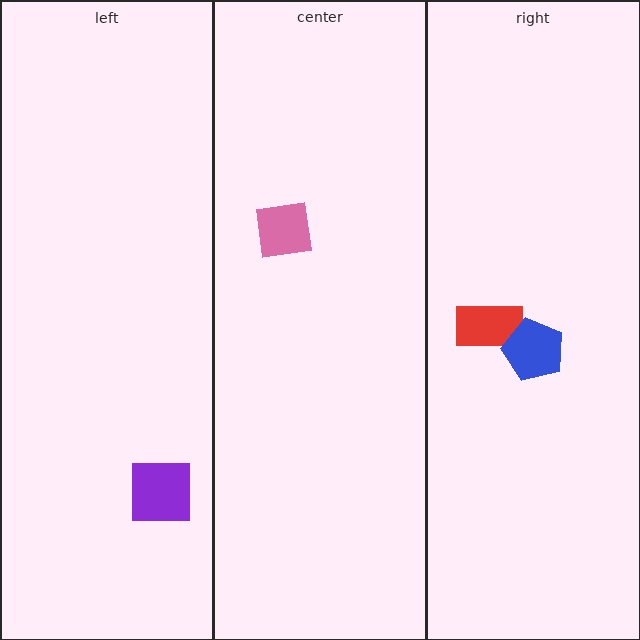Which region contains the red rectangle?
The right region.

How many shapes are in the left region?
1.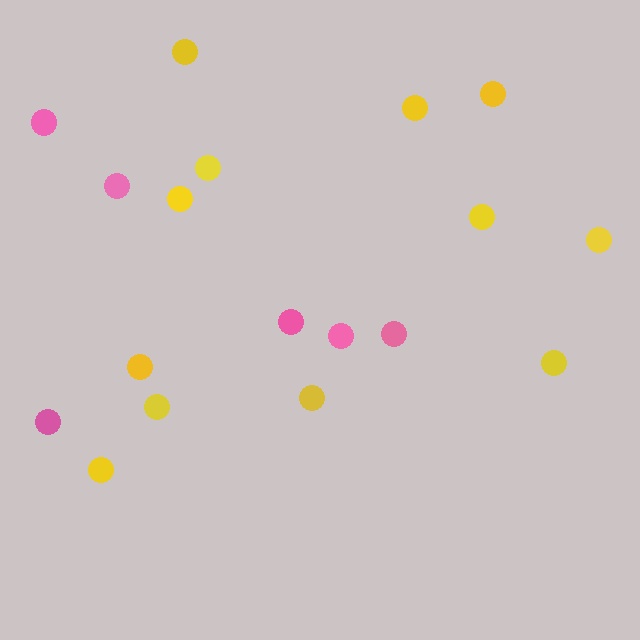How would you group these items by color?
There are 2 groups: one group of yellow circles (12) and one group of pink circles (6).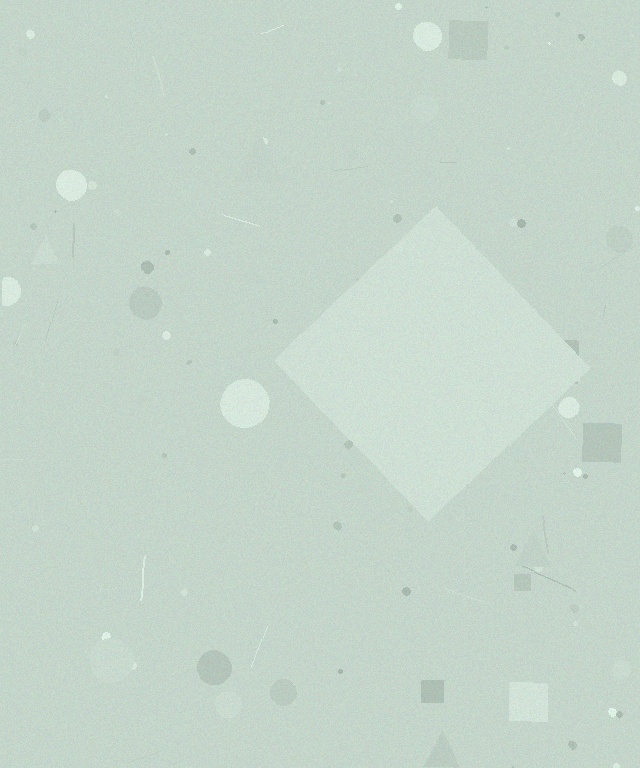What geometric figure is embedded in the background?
A diamond is embedded in the background.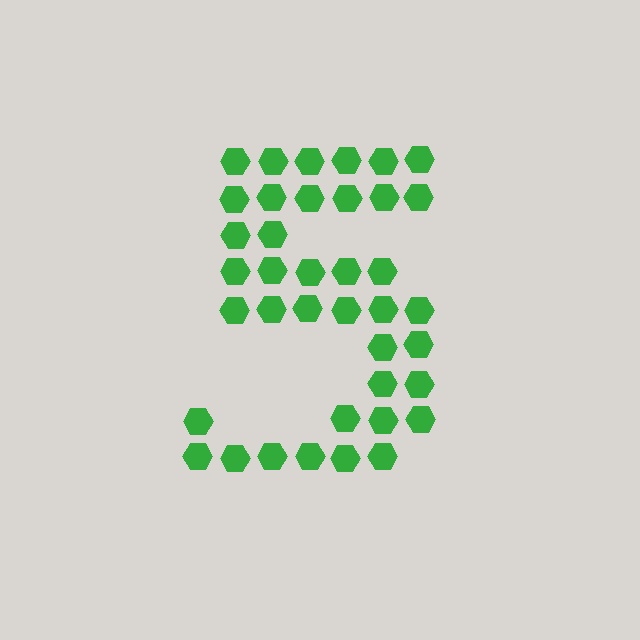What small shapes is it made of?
It is made of small hexagons.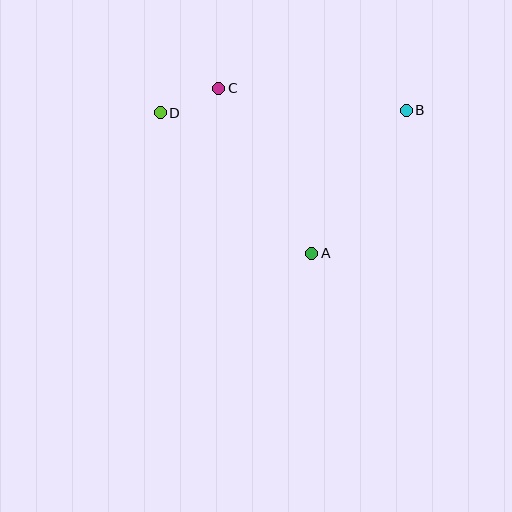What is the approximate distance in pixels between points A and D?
The distance between A and D is approximately 207 pixels.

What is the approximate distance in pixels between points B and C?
The distance between B and C is approximately 189 pixels.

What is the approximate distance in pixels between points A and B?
The distance between A and B is approximately 171 pixels.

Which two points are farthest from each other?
Points B and D are farthest from each other.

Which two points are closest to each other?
Points C and D are closest to each other.